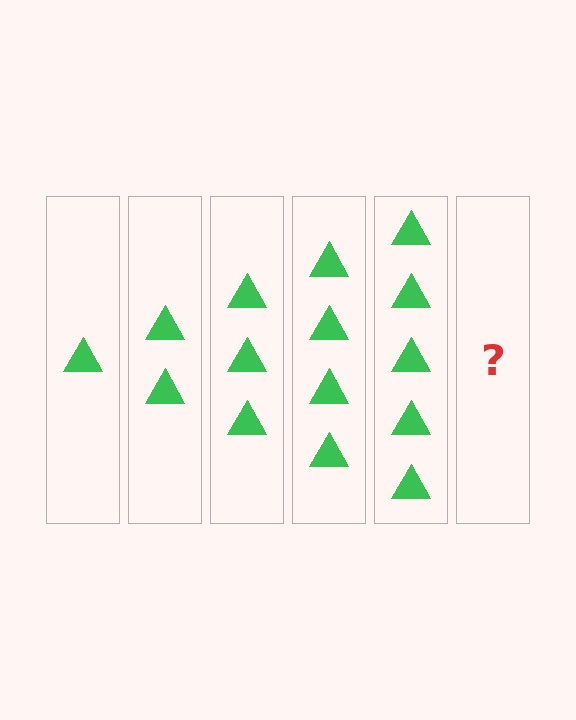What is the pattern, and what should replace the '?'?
The pattern is that each step adds one more triangle. The '?' should be 6 triangles.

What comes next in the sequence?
The next element should be 6 triangles.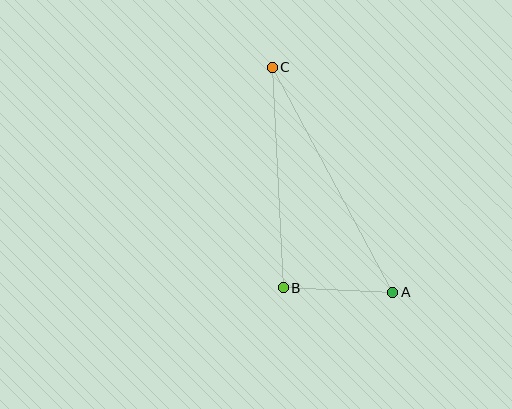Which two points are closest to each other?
Points A and B are closest to each other.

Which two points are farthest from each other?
Points A and C are farthest from each other.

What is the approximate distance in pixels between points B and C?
The distance between B and C is approximately 221 pixels.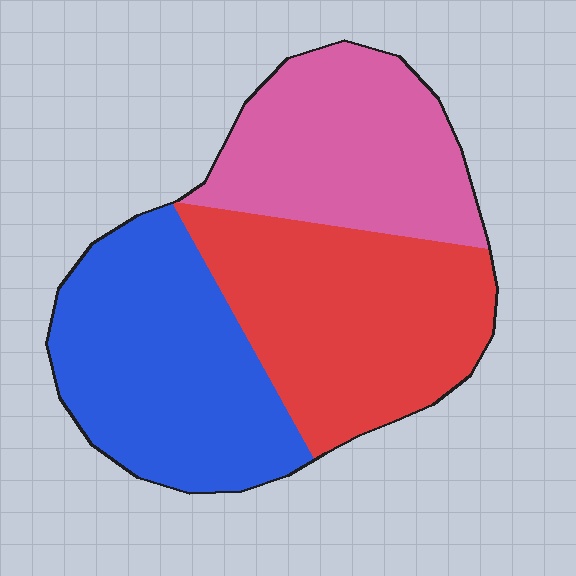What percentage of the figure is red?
Red covers about 35% of the figure.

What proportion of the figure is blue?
Blue covers around 35% of the figure.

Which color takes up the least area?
Pink, at roughly 30%.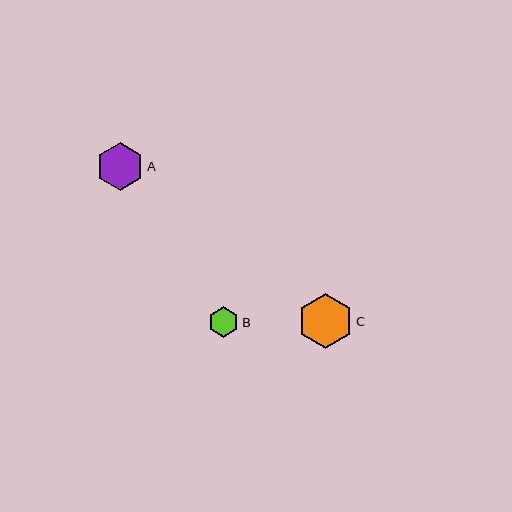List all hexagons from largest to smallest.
From largest to smallest: C, A, B.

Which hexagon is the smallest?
Hexagon B is the smallest with a size of approximately 30 pixels.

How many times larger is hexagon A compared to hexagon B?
Hexagon A is approximately 1.6 times the size of hexagon B.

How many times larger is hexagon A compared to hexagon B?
Hexagon A is approximately 1.6 times the size of hexagon B.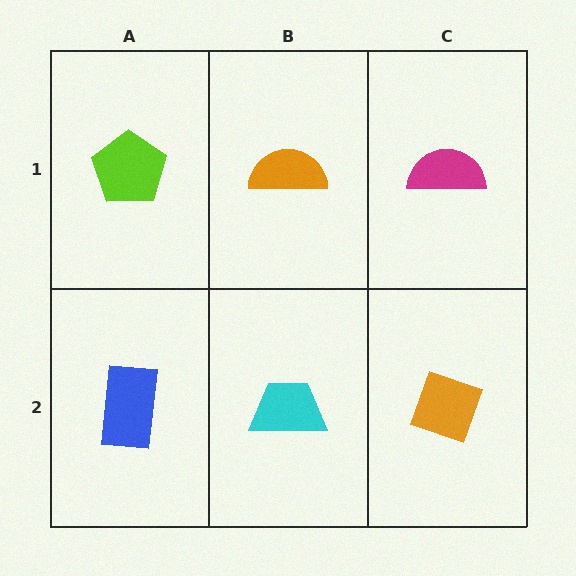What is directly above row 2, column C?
A magenta semicircle.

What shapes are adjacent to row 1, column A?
A blue rectangle (row 2, column A), an orange semicircle (row 1, column B).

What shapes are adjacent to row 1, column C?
An orange diamond (row 2, column C), an orange semicircle (row 1, column B).